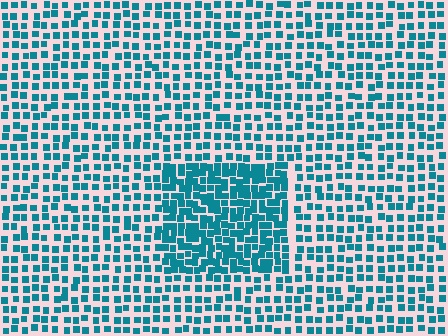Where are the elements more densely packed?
The elements are more densely packed inside the rectangle boundary.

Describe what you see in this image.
The image contains small teal elements arranged at two different densities. A rectangle-shaped region is visible where the elements are more densely packed than the surrounding area.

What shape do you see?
I see a rectangle.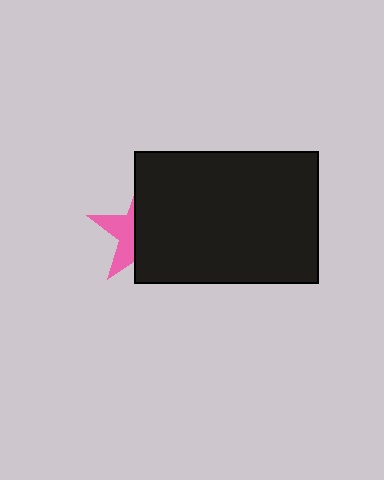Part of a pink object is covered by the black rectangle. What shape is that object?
It is a star.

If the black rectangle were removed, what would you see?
You would see the complete pink star.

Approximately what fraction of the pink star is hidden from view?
Roughly 64% of the pink star is hidden behind the black rectangle.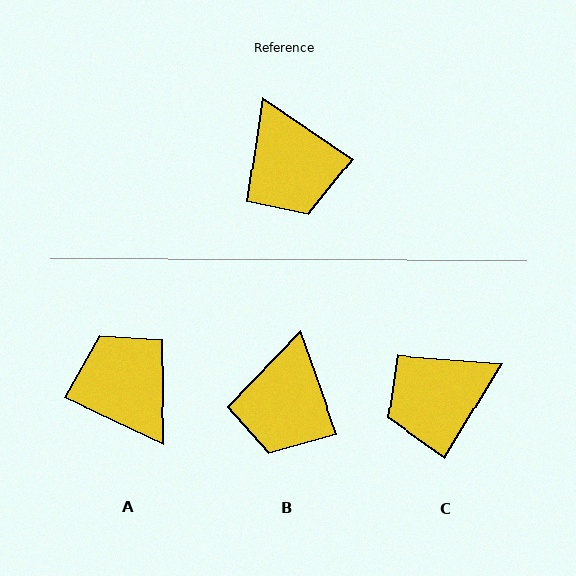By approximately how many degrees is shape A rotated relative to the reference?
Approximately 171 degrees clockwise.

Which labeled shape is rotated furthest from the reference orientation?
A, about 171 degrees away.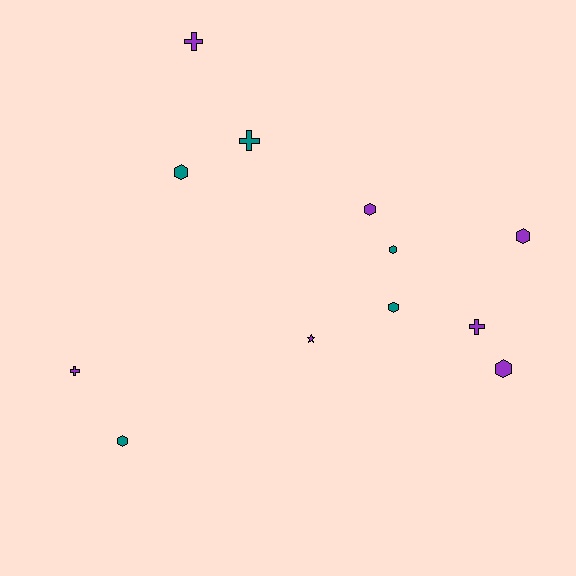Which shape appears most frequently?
Hexagon, with 7 objects.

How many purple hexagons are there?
There are 3 purple hexagons.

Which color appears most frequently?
Purple, with 7 objects.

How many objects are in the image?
There are 12 objects.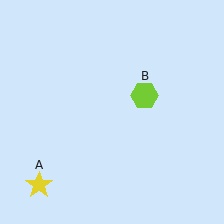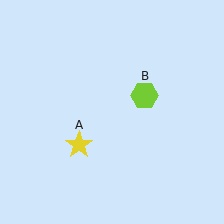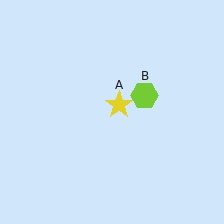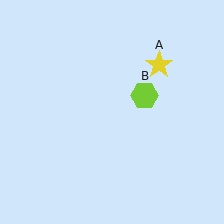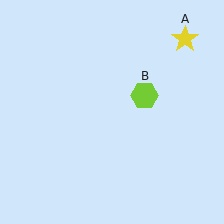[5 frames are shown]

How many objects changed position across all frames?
1 object changed position: yellow star (object A).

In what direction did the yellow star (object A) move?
The yellow star (object A) moved up and to the right.